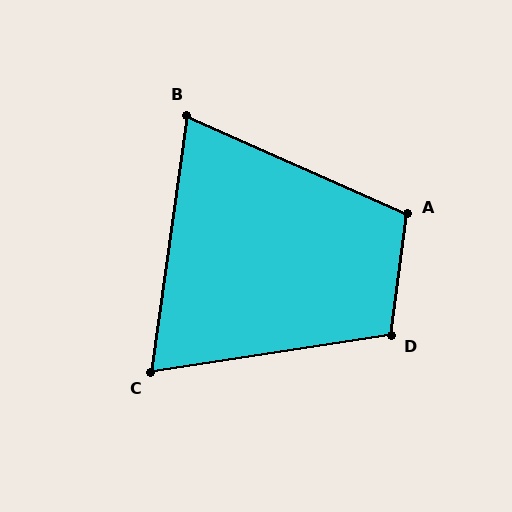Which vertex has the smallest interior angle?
C, at approximately 73 degrees.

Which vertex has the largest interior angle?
A, at approximately 107 degrees.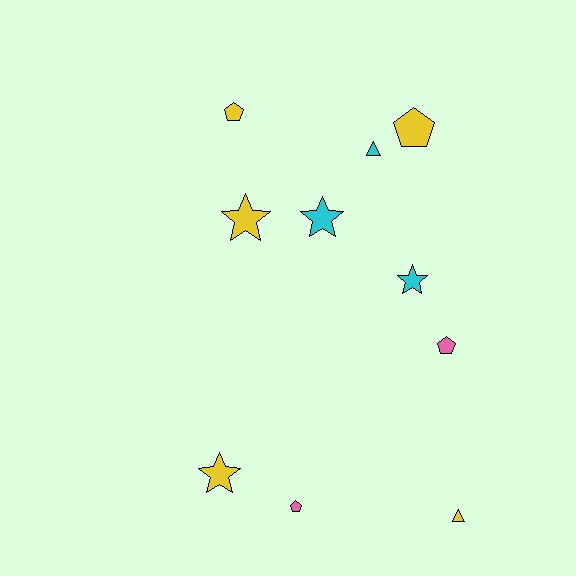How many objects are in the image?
There are 10 objects.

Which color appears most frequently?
Yellow, with 5 objects.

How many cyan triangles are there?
There is 1 cyan triangle.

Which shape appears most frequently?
Pentagon, with 4 objects.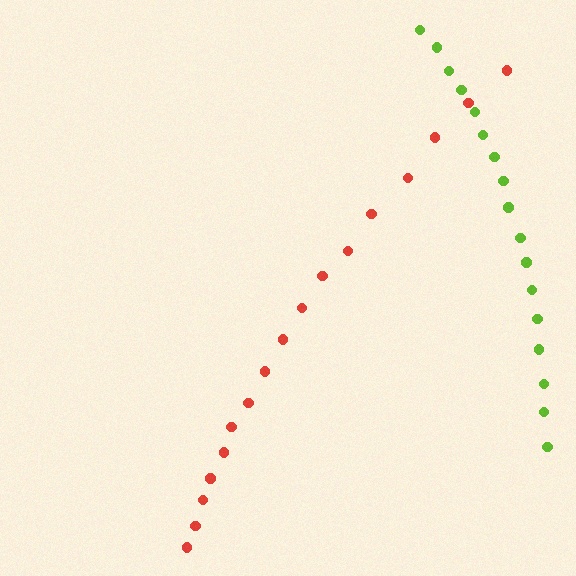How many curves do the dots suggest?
There are 2 distinct paths.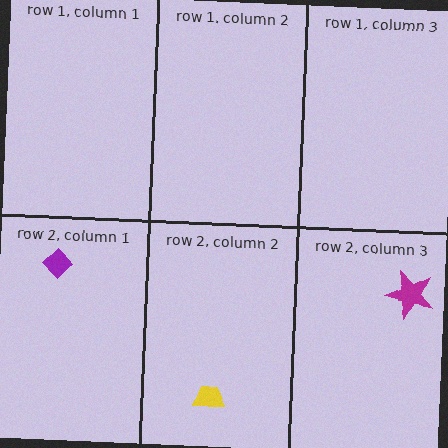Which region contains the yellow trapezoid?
The row 2, column 2 region.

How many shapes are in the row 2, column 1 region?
1.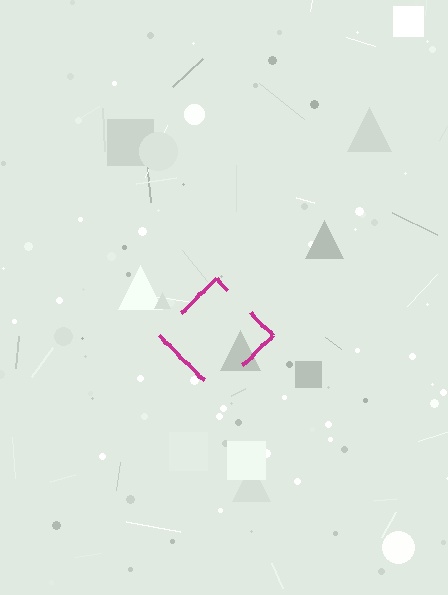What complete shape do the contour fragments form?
The contour fragments form a diamond.